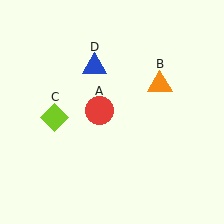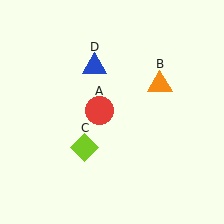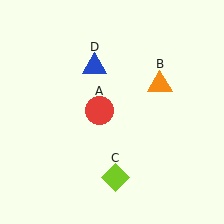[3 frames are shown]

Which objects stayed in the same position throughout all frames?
Red circle (object A) and orange triangle (object B) and blue triangle (object D) remained stationary.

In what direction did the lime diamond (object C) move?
The lime diamond (object C) moved down and to the right.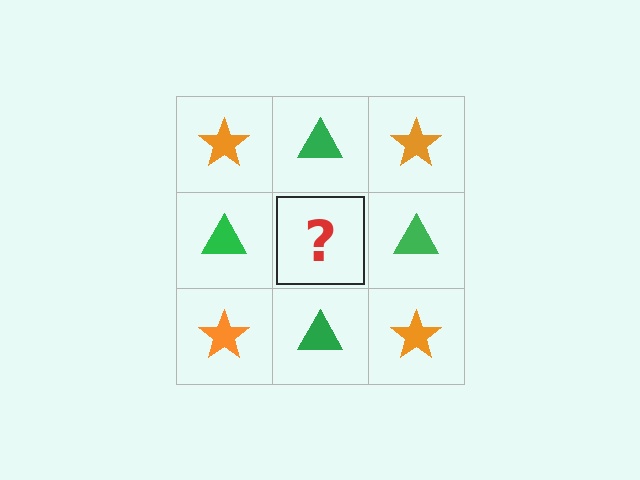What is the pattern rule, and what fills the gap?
The rule is that it alternates orange star and green triangle in a checkerboard pattern. The gap should be filled with an orange star.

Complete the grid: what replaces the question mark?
The question mark should be replaced with an orange star.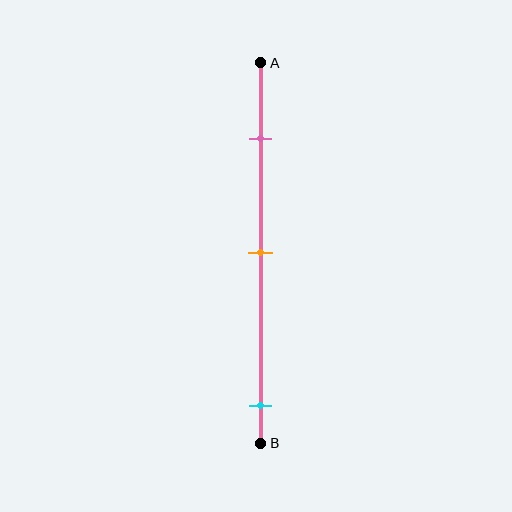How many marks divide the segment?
There are 3 marks dividing the segment.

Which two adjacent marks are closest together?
The pink and orange marks are the closest adjacent pair.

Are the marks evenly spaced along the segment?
No, the marks are not evenly spaced.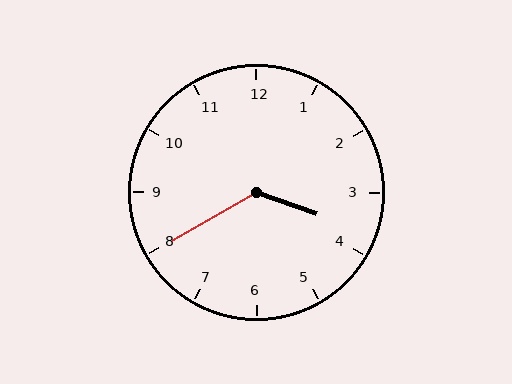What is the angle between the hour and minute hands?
Approximately 130 degrees.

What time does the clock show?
3:40.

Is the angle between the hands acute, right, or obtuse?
It is obtuse.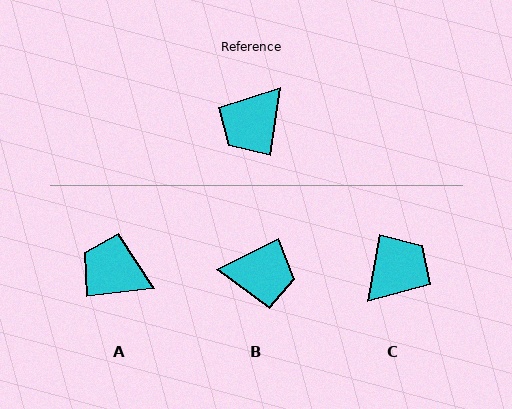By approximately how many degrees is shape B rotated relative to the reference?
Approximately 125 degrees counter-clockwise.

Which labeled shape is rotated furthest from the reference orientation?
C, about 178 degrees away.